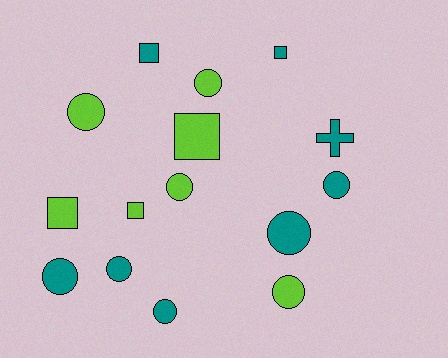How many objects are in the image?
There are 15 objects.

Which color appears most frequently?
Teal, with 8 objects.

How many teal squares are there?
There are 2 teal squares.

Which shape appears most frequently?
Circle, with 9 objects.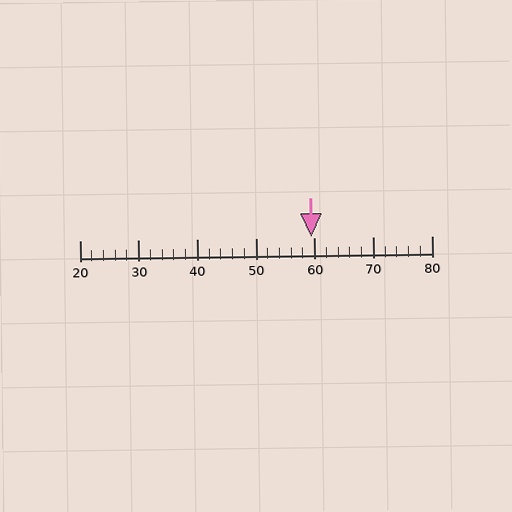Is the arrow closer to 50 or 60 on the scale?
The arrow is closer to 60.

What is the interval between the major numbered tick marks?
The major tick marks are spaced 10 units apart.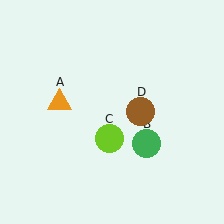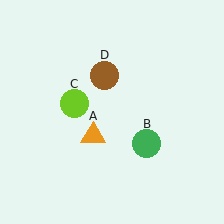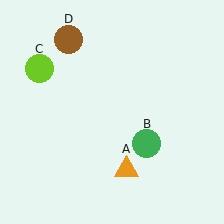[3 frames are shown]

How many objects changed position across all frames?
3 objects changed position: orange triangle (object A), lime circle (object C), brown circle (object D).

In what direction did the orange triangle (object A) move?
The orange triangle (object A) moved down and to the right.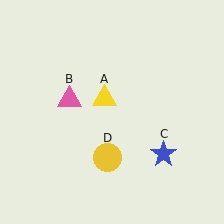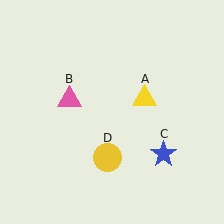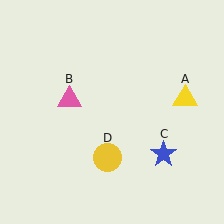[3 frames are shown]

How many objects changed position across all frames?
1 object changed position: yellow triangle (object A).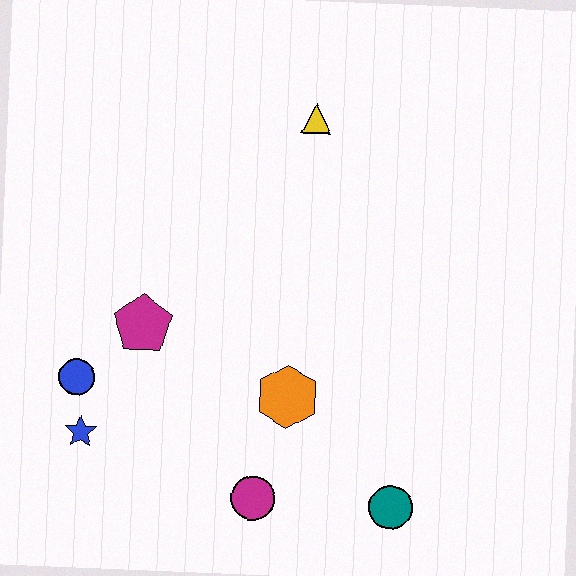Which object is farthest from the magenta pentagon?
The teal circle is farthest from the magenta pentagon.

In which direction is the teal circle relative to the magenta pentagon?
The teal circle is to the right of the magenta pentagon.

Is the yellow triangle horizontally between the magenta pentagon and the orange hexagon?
No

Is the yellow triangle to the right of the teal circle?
No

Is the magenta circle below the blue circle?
Yes